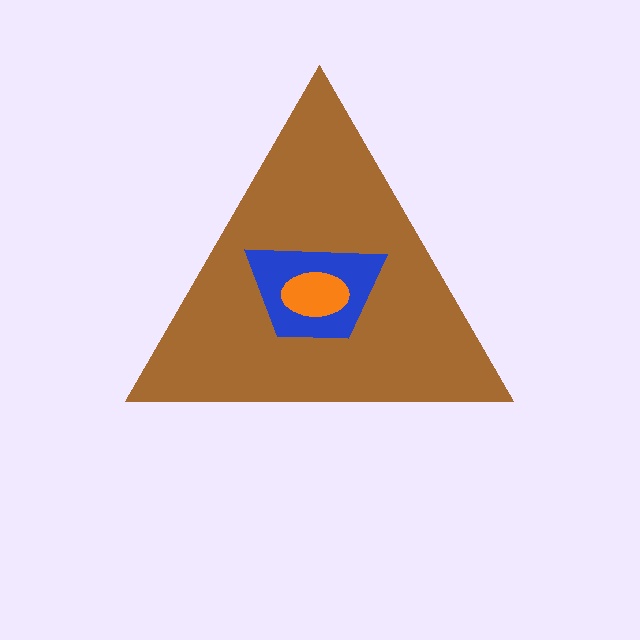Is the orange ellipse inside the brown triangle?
Yes.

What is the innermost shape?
The orange ellipse.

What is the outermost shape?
The brown triangle.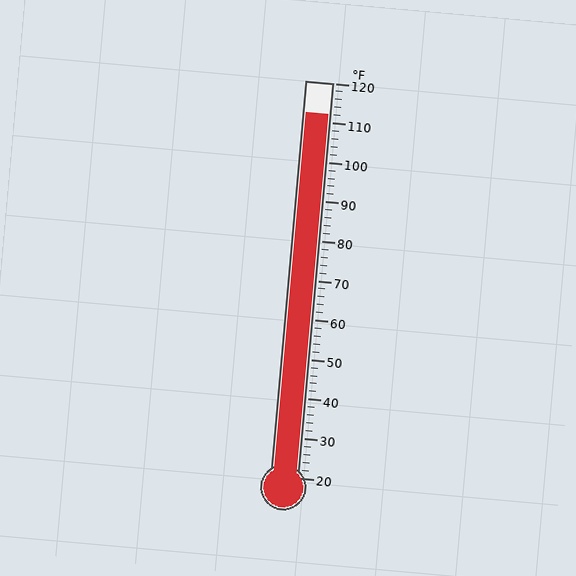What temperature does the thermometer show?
The thermometer shows approximately 112°F.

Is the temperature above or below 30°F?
The temperature is above 30°F.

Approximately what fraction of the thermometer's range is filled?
The thermometer is filled to approximately 90% of its range.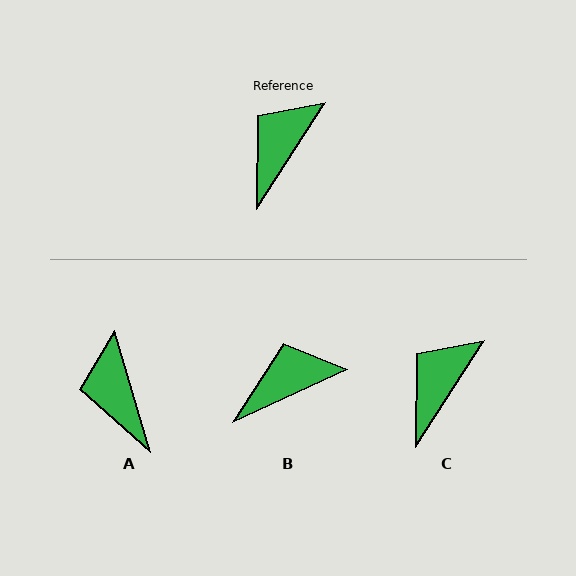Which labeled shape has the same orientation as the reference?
C.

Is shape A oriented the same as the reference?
No, it is off by about 49 degrees.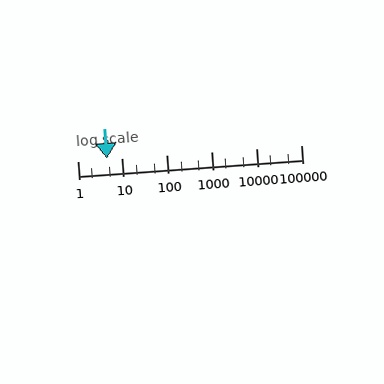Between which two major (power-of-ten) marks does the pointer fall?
The pointer is between 1 and 10.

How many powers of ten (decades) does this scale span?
The scale spans 5 decades, from 1 to 100000.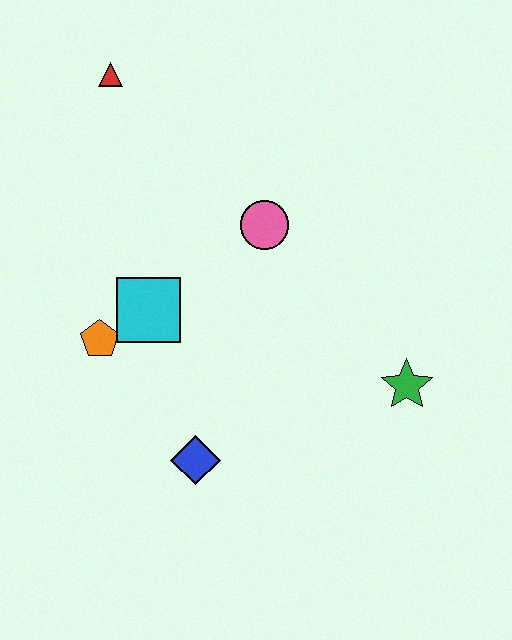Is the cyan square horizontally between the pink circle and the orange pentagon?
Yes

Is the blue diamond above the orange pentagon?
No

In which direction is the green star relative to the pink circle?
The green star is below the pink circle.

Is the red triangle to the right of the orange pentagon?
Yes